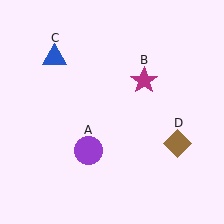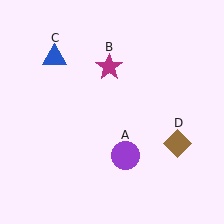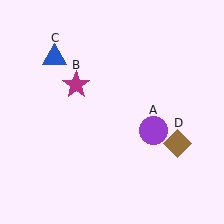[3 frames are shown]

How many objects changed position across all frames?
2 objects changed position: purple circle (object A), magenta star (object B).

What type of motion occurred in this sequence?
The purple circle (object A), magenta star (object B) rotated counterclockwise around the center of the scene.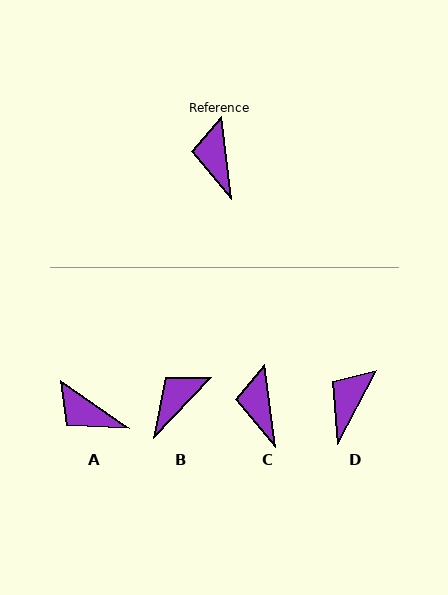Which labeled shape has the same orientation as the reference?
C.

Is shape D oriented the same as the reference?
No, it is off by about 35 degrees.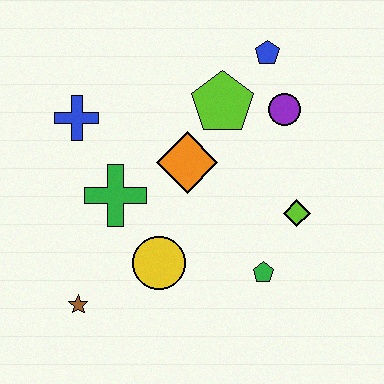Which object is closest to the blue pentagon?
The purple circle is closest to the blue pentagon.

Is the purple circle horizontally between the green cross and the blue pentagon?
No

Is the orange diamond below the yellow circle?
No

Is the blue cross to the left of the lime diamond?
Yes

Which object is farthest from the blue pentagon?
The brown star is farthest from the blue pentagon.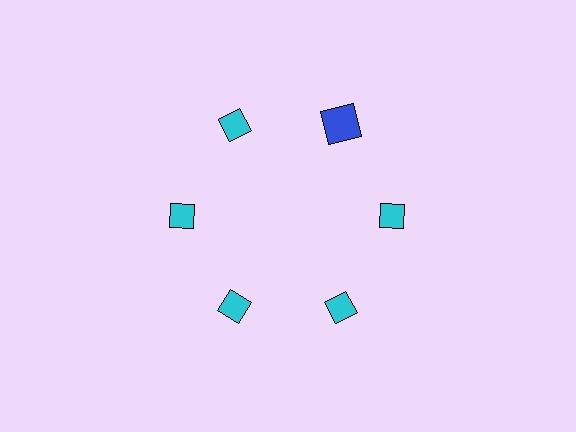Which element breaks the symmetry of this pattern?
The blue square at roughly the 1 o'clock position breaks the symmetry. All other shapes are cyan diamonds.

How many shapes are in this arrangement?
There are 6 shapes arranged in a ring pattern.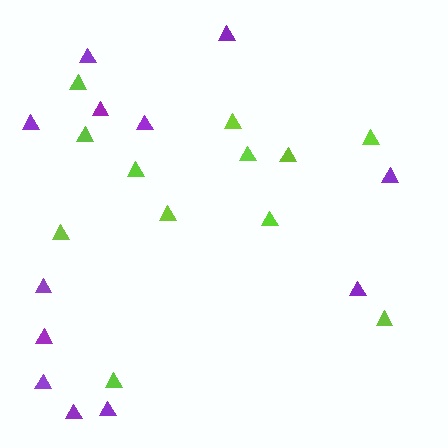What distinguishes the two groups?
There are 2 groups: one group of purple triangles (12) and one group of lime triangles (12).